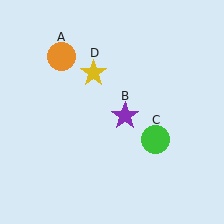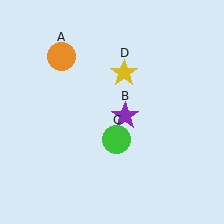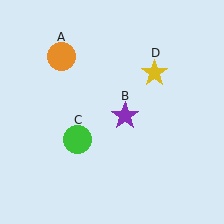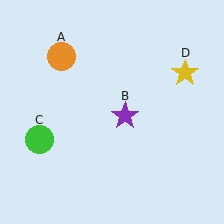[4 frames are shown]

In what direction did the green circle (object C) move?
The green circle (object C) moved left.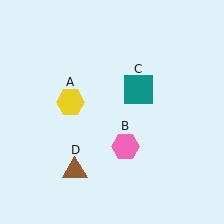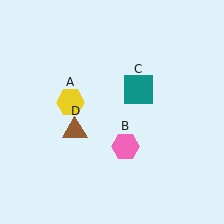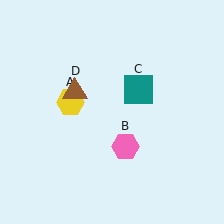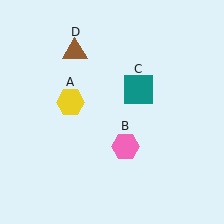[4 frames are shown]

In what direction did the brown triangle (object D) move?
The brown triangle (object D) moved up.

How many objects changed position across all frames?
1 object changed position: brown triangle (object D).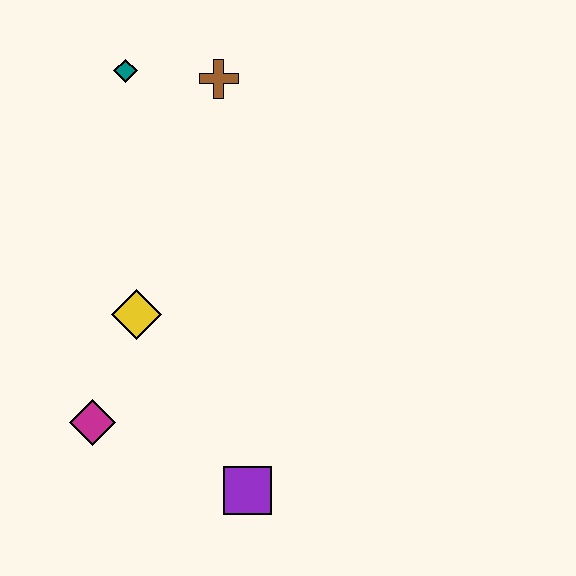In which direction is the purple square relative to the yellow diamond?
The purple square is below the yellow diamond.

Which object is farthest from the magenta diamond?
The brown cross is farthest from the magenta diamond.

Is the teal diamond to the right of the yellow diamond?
No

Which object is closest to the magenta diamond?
The yellow diamond is closest to the magenta diamond.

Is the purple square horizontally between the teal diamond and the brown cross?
No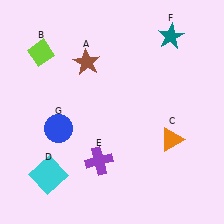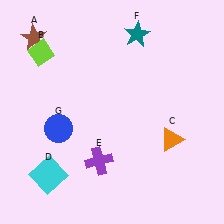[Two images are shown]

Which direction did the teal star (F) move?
The teal star (F) moved left.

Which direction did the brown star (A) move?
The brown star (A) moved left.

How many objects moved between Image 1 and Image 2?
2 objects moved between the two images.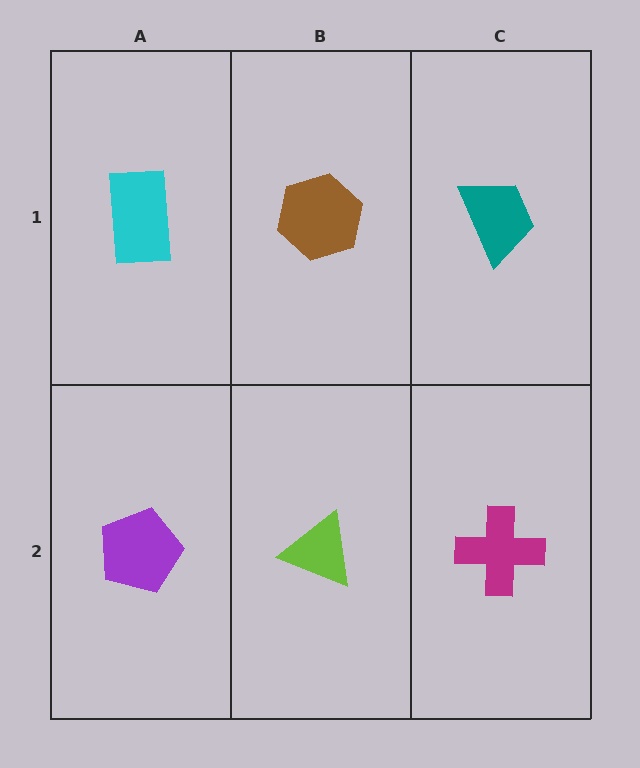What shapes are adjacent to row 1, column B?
A lime triangle (row 2, column B), a cyan rectangle (row 1, column A), a teal trapezoid (row 1, column C).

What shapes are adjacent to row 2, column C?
A teal trapezoid (row 1, column C), a lime triangle (row 2, column B).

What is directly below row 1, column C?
A magenta cross.